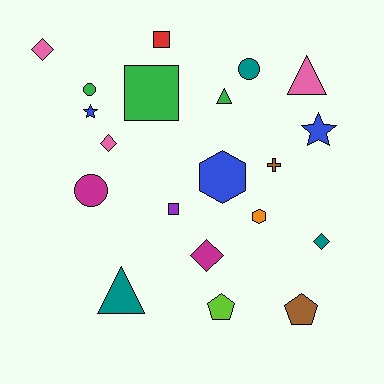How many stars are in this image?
There are 2 stars.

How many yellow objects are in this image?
There are no yellow objects.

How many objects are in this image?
There are 20 objects.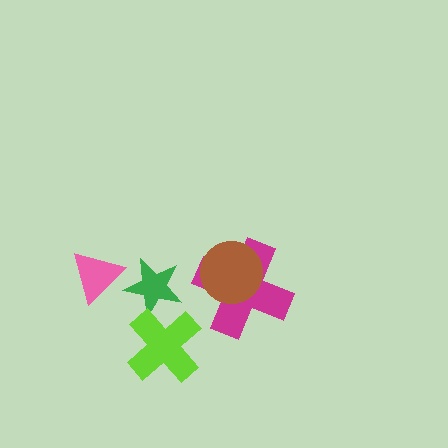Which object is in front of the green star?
The lime cross is in front of the green star.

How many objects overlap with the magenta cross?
1 object overlaps with the magenta cross.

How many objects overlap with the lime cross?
1 object overlaps with the lime cross.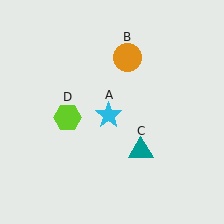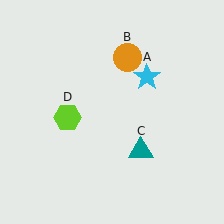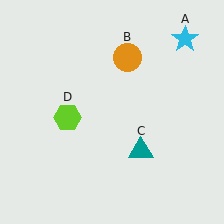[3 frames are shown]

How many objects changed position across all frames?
1 object changed position: cyan star (object A).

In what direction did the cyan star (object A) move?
The cyan star (object A) moved up and to the right.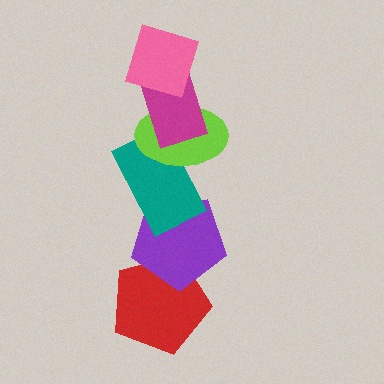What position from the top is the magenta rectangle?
The magenta rectangle is 2nd from the top.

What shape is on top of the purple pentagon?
The teal rectangle is on top of the purple pentagon.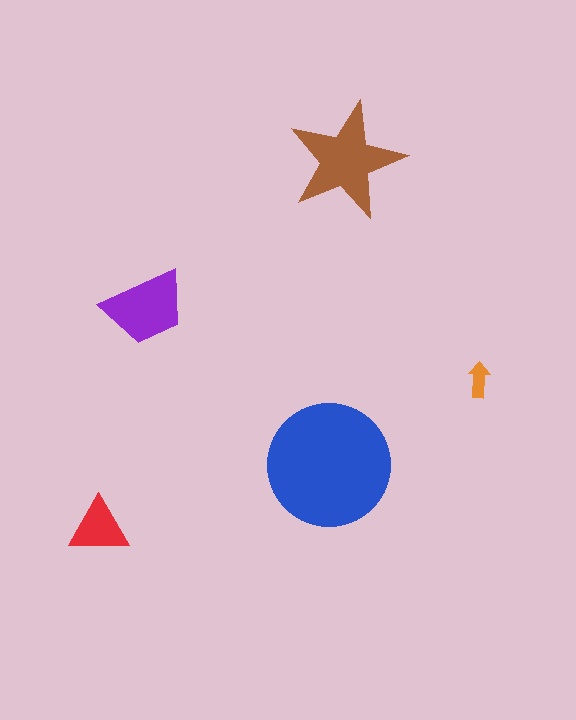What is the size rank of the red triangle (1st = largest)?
4th.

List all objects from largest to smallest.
The blue circle, the brown star, the purple trapezoid, the red triangle, the orange arrow.